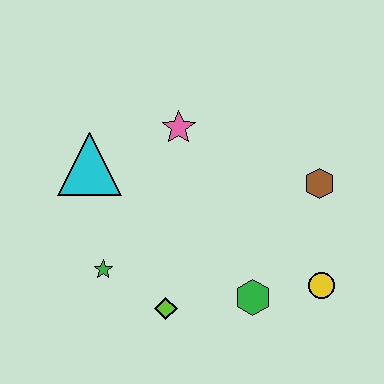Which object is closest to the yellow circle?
The green hexagon is closest to the yellow circle.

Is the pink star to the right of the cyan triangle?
Yes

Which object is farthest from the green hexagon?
The cyan triangle is farthest from the green hexagon.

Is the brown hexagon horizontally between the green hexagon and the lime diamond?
No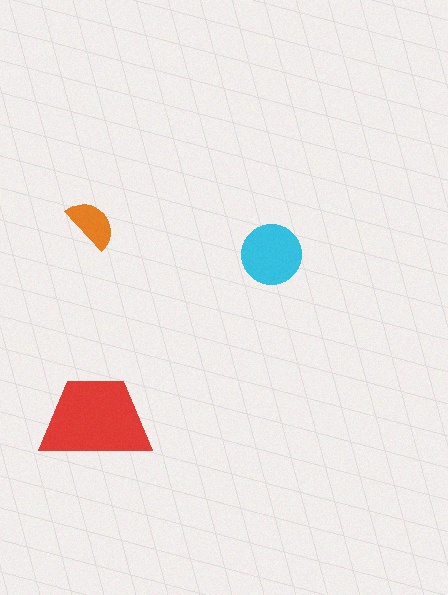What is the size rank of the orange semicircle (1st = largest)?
3rd.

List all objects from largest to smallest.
The red trapezoid, the cyan circle, the orange semicircle.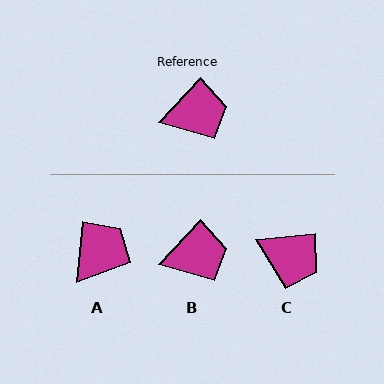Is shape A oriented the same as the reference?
No, it is off by about 37 degrees.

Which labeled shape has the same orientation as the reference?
B.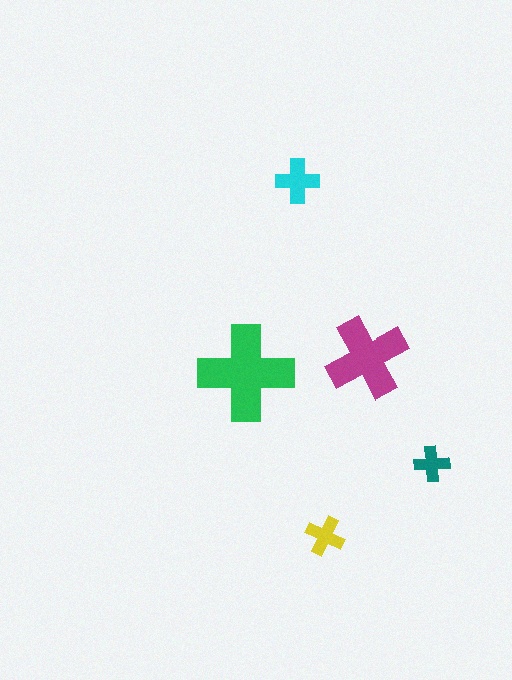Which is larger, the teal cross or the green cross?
The green one.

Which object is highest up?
The cyan cross is topmost.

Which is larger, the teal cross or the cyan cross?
The cyan one.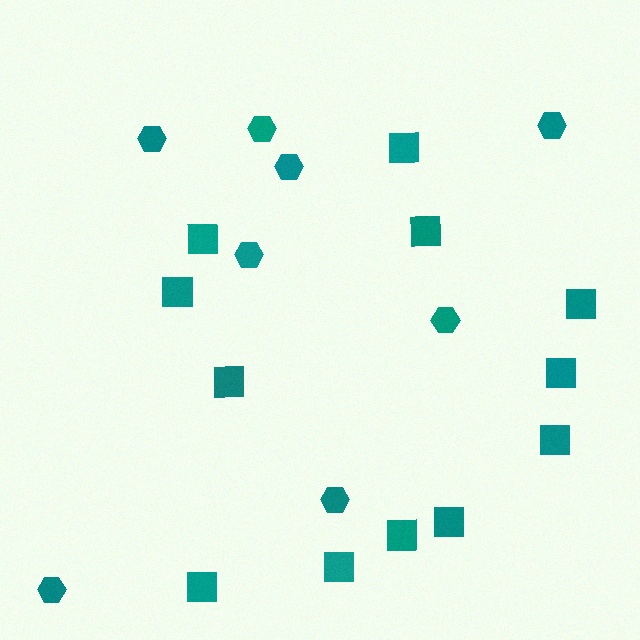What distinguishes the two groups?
There are 2 groups: one group of hexagons (8) and one group of squares (12).